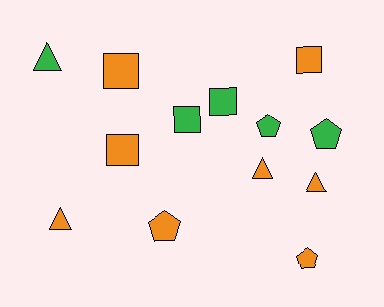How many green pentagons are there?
There are 2 green pentagons.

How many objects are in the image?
There are 13 objects.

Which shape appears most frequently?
Square, with 5 objects.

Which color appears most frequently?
Orange, with 8 objects.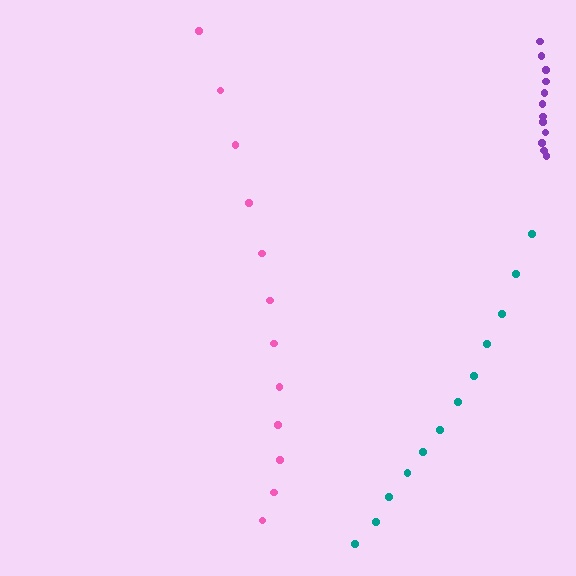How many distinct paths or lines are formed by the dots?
There are 3 distinct paths.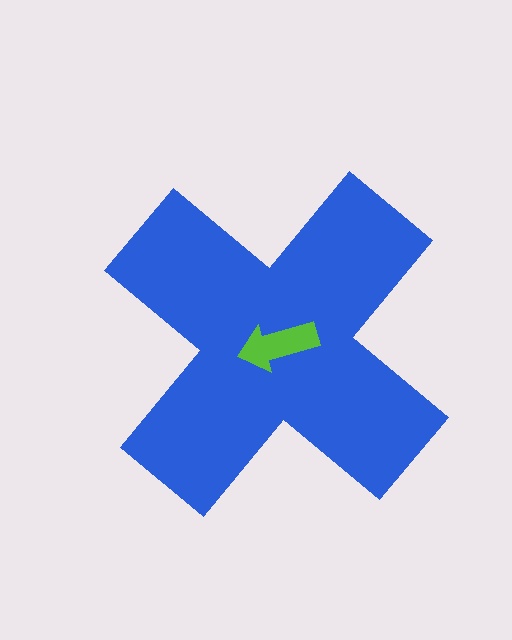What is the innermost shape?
The lime arrow.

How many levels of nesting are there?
2.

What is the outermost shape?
The blue cross.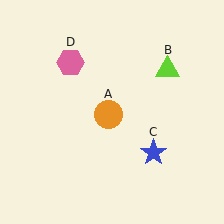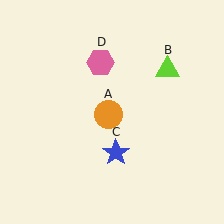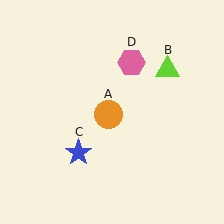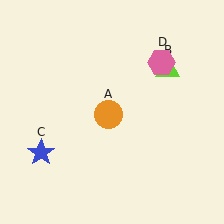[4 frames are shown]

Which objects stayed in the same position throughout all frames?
Orange circle (object A) and lime triangle (object B) remained stationary.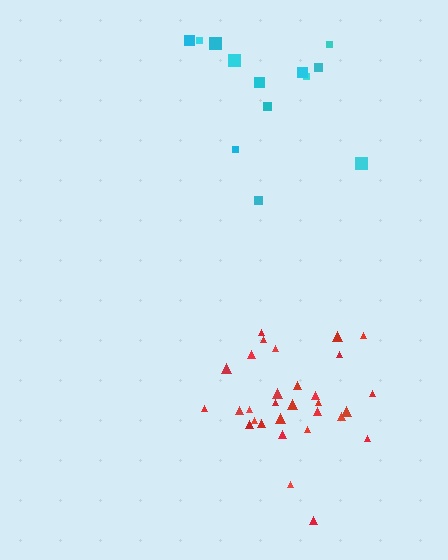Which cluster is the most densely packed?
Red.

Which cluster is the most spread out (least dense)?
Cyan.